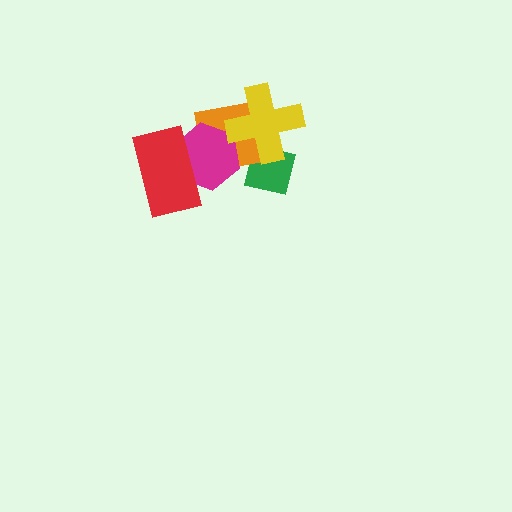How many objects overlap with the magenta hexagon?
2 objects overlap with the magenta hexagon.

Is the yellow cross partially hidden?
No, no other shape covers it.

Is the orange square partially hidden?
Yes, it is partially covered by another shape.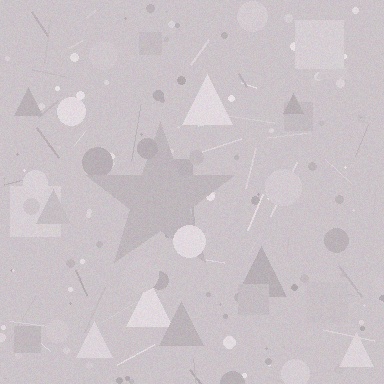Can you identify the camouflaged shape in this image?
The camouflaged shape is a star.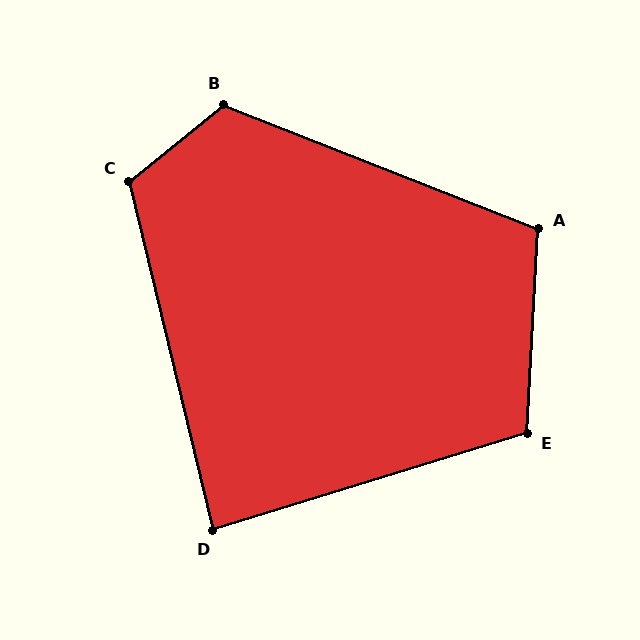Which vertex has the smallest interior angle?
D, at approximately 86 degrees.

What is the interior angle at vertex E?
Approximately 110 degrees (obtuse).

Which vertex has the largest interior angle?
B, at approximately 119 degrees.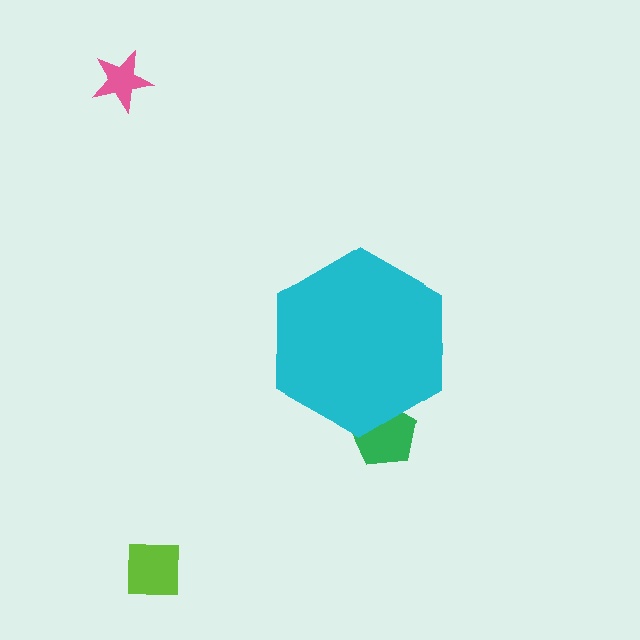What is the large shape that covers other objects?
A cyan hexagon.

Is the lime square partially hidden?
No, the lime square is fully visible.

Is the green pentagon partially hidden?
Yes, the green pentagon is partially hidden behind the cyan hexagon.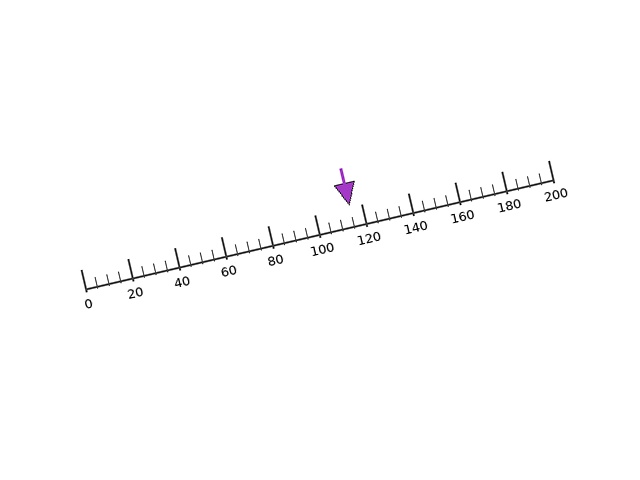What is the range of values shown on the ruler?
The ruler shows values from 0 to 200.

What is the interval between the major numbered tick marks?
The major tick marks are spaced 20 units apart.